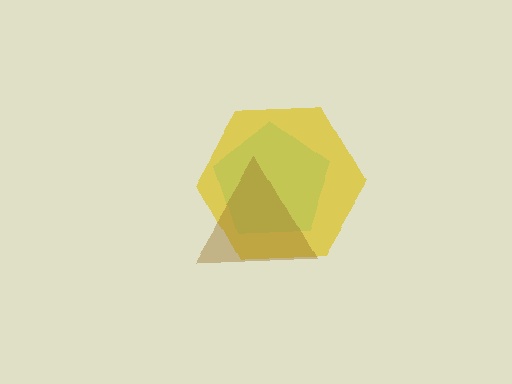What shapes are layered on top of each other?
The layered shapes are: a cyan pentagon, a yellow hexagon, a brown triangle.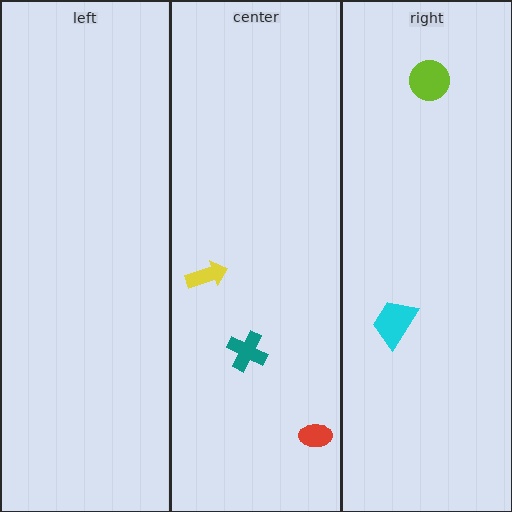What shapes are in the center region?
The red ellipse, the teal cross, the yellow arrow.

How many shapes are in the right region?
2.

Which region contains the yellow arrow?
The center region.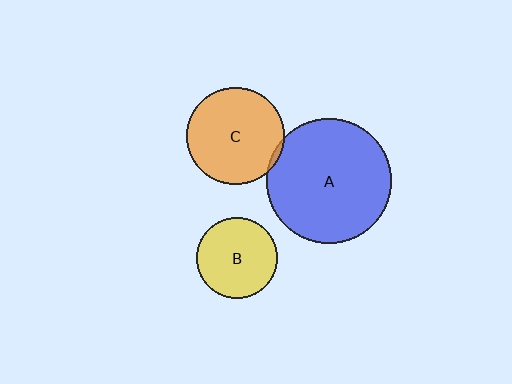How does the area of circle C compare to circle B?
Approximately 1.5 times.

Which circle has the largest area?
Circle A (blue).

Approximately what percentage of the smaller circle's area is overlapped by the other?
Approximately 5%.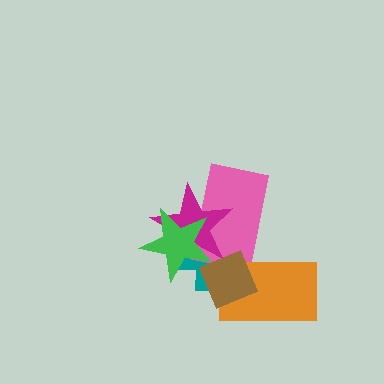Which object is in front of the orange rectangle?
The brown diamond is in front of the orange rectangle.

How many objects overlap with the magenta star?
4 objects overlap with the magenta star.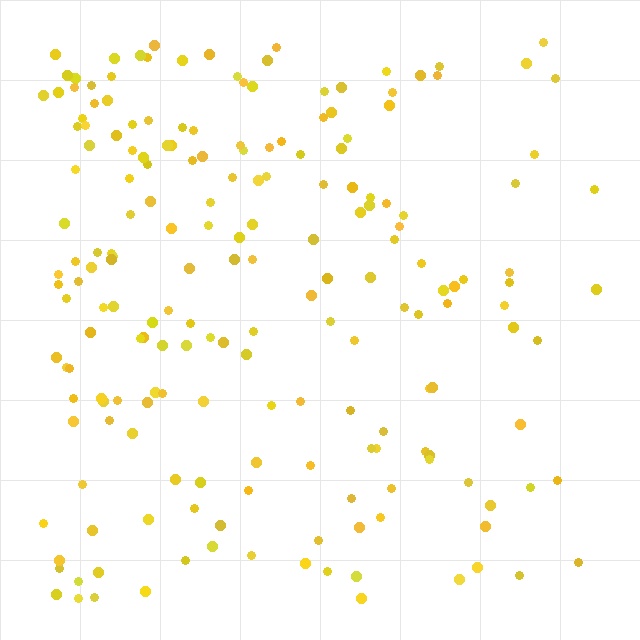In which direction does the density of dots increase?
From right to left, with the left side densest.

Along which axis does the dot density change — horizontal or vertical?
Horizontal.